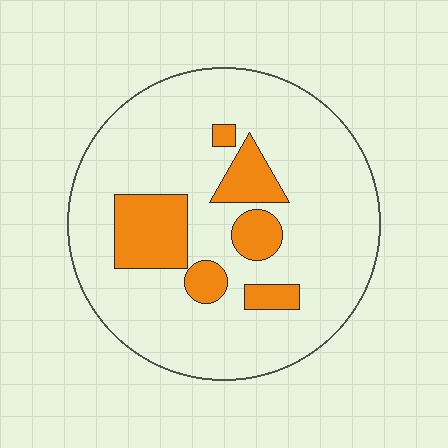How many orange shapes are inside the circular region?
6.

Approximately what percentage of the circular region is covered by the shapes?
Approximately 20%.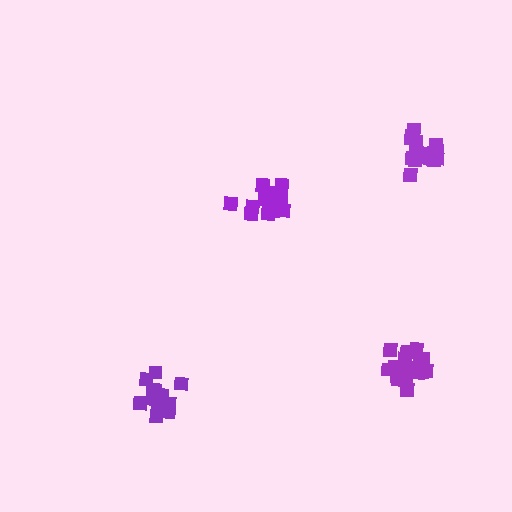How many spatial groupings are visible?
There are 4 spatial groupings.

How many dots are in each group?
Group 1: 15 dots, Group 2: 17 dots, Group 3: 15 dots, Group 4: 19 dots (66 total).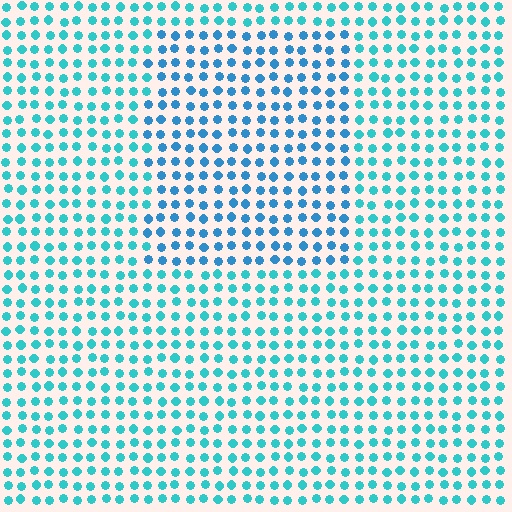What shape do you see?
I see a rectangle.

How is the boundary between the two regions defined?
The boundary is defined purely by a slight shift in hue (about 24 degrees). Spacing, size, and orientation are identical on both sides.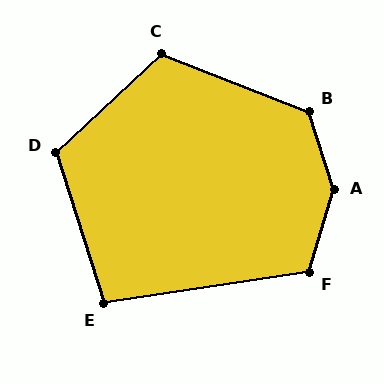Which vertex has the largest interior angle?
A, at approximately 146 degrees.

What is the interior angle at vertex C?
Approximately 115 degrees (obtuse).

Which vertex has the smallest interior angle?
E, at approximately 99 degrees.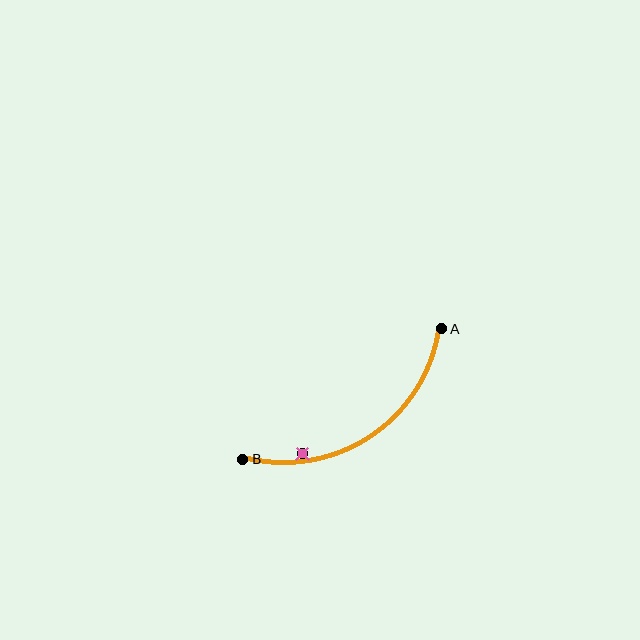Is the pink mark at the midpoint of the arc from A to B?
No — the pink mark does not lie on the arc at all. It sits slightly inside the curve.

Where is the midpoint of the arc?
The arc midpoint is the point on the curve farthest from the straight line joining A and B. It sits below that line.